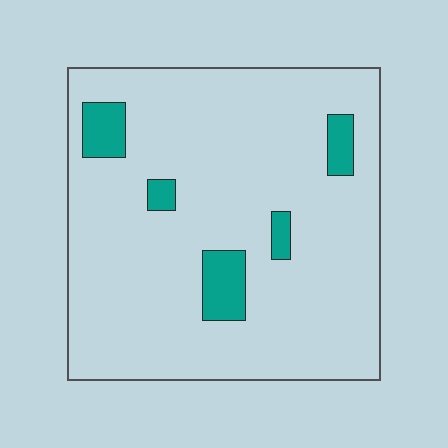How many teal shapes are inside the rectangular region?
5.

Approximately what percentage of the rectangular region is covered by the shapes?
Approximately 10%.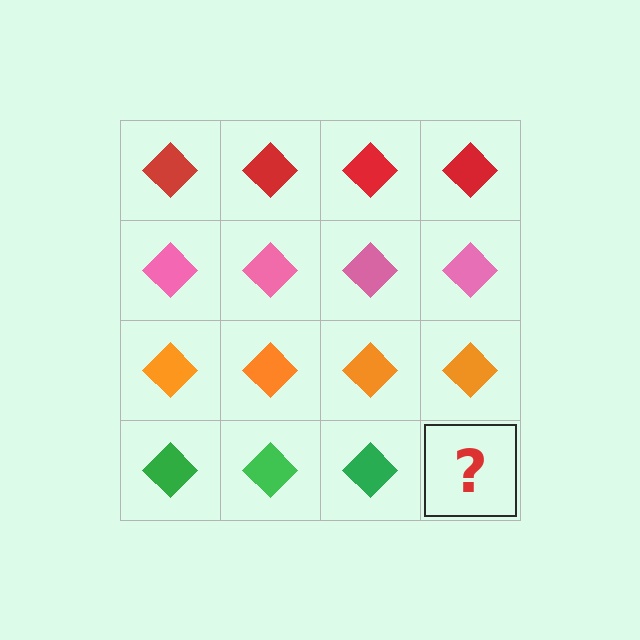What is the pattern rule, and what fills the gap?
The rule is that each row has a consistent color. The gap should be filled with a green diamond.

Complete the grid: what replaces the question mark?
The question mark should be replaced with a green diamond.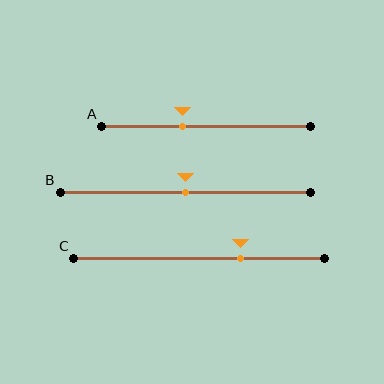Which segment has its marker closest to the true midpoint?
Segment B has its marker closest to the true midpoint.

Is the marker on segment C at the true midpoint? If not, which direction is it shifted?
No, the marker on segment C is shifted to the right by about 17% of the segment length.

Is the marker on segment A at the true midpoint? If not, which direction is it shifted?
No, the marker on segment A is shifted to the left by about 11% of the segment length.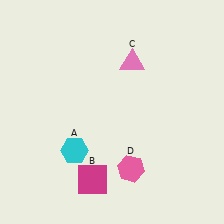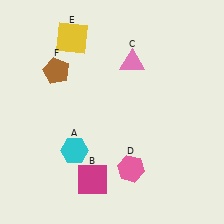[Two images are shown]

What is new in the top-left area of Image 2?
A brown pentagon (F) was added in the top-left area of Image 2.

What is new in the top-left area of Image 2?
A yellow square (E) was added in the top-left area of Image 2.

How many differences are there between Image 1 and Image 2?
There are 2 differences between the two images.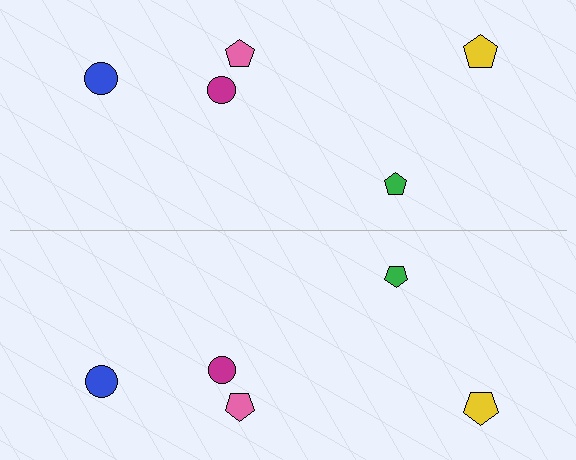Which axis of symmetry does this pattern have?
The pattern has a horizontal axis of symmetry running through the center of the image.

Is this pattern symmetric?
Yes, this pattern has bilateral (reflection) symmetry.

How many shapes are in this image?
There are 10 shapes in this image.